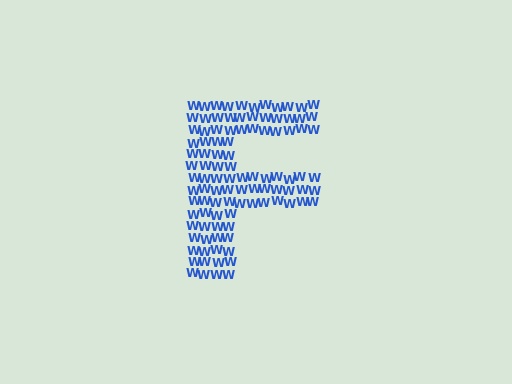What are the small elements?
The small elements are letter W's.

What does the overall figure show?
The overall figure shows the letter F.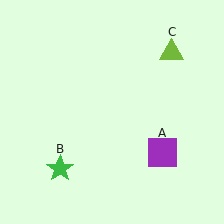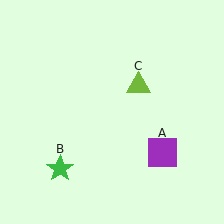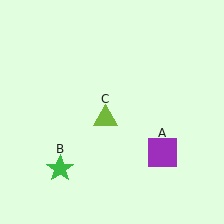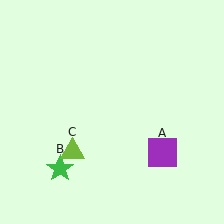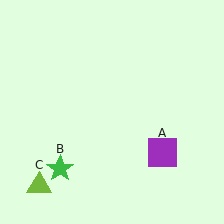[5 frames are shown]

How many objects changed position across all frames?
1 object changed position: lime triangle (object C).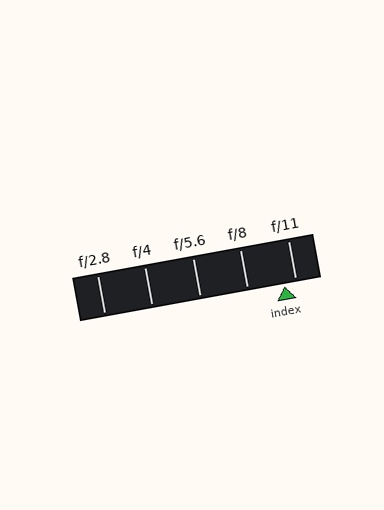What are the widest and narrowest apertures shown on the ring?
The widest aperture shown is f/2.8 and the narrowest is f/11.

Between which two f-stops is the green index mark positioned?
The index mark is between f/8 and f/11.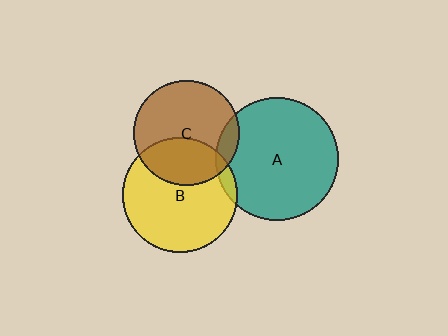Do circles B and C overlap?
Yes.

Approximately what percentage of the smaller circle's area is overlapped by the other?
Approximately 35%.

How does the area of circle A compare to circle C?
Approximately 1.4 times.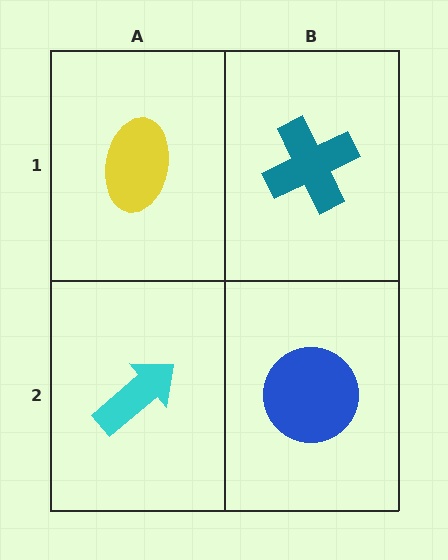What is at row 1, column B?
A teal cross.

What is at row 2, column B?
A blue circle.